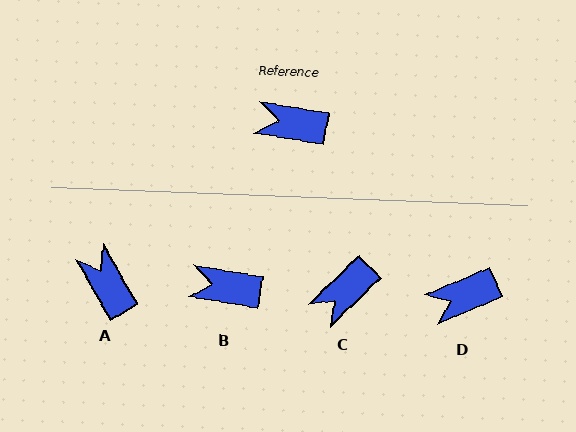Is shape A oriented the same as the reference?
No, it is off by about 51 degrees.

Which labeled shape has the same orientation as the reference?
B.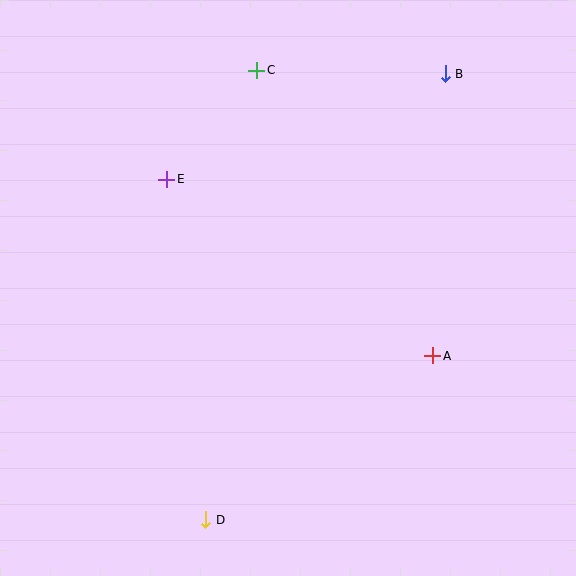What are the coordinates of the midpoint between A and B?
The midpoint between A and B is at (439, 215).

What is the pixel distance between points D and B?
The distance between D and B is 506 pixels.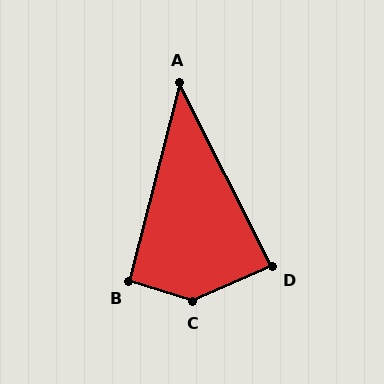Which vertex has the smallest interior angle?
A, at approximately 41 degrees.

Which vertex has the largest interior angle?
C, at approximately 139 degrees.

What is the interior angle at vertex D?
Approximately 87 degrees (approximately right).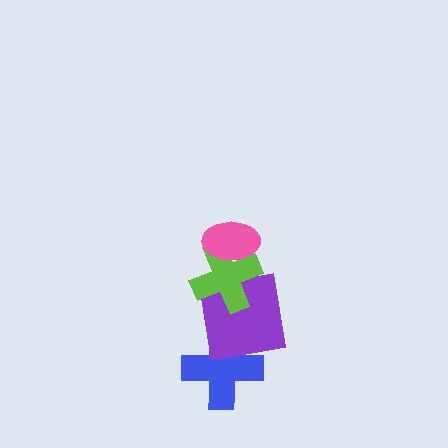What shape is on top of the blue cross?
The purple square is on top of the blue cross.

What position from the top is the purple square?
The purple square is 3rd from the top.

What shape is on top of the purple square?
The lime cross is on top of the purple square.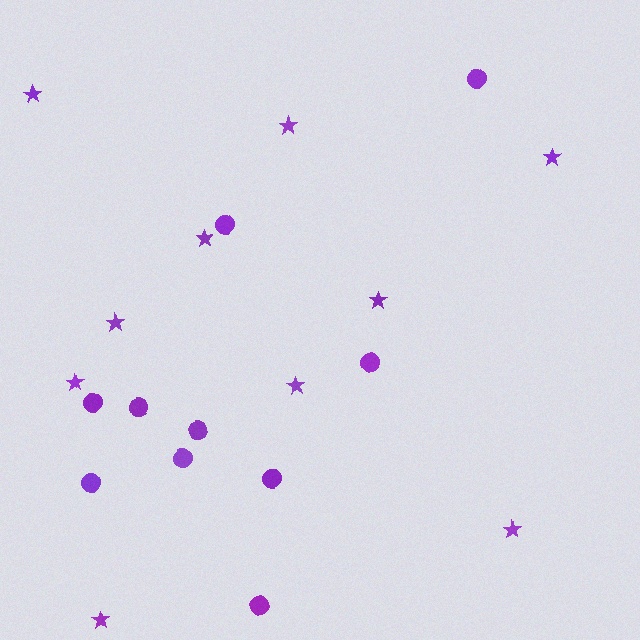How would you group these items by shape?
There are 2 groups: one group of circles (10) and one group of stars (10).